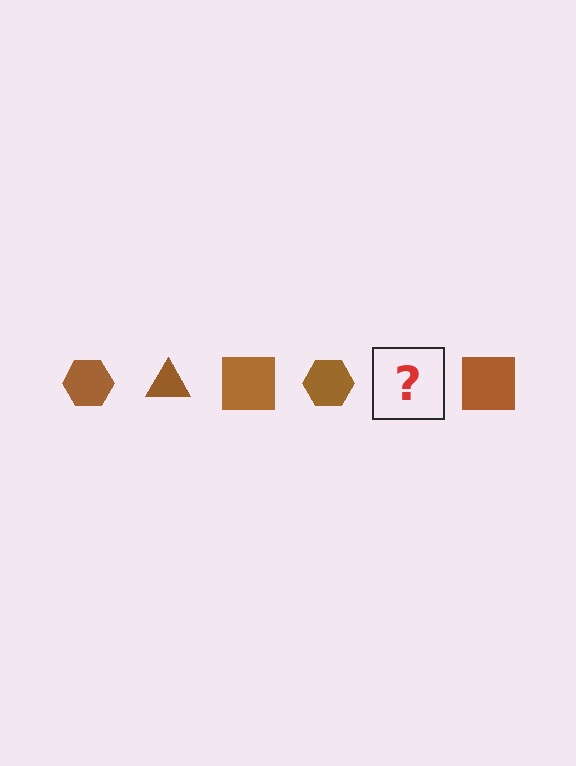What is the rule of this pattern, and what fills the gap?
The rule is that the pattern cycles through hexagon, triangle, square shapes in brown. The gap should be filled with a brown triangle.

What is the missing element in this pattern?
The missing element is a brown triangle.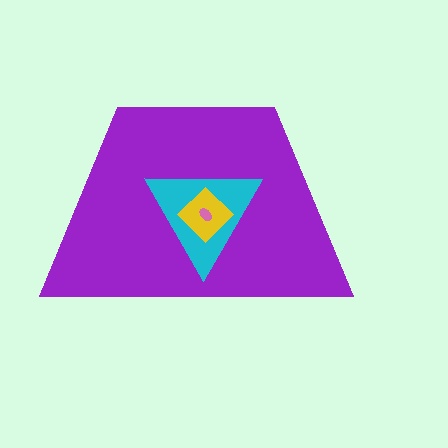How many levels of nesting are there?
4.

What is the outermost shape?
The purple trapezoid.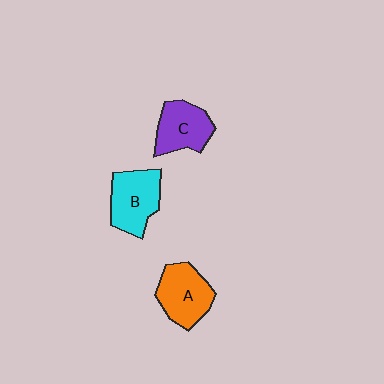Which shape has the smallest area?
Shape C (purple).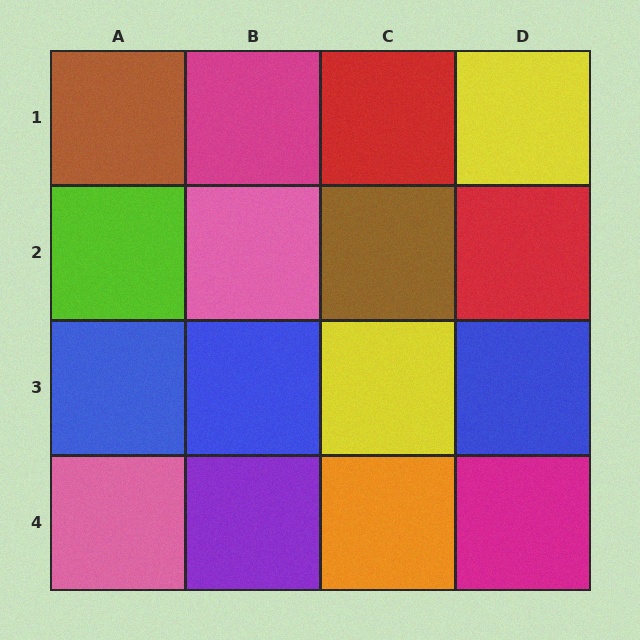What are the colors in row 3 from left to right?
Blue, blue, yellow, blue.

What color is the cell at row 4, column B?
Purple.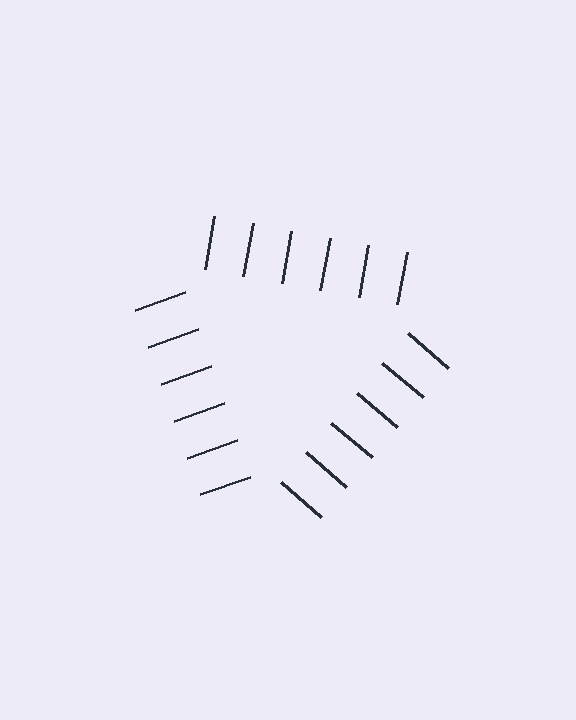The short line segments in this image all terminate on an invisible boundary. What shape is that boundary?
An illusory triangle — the line segments terminate on its edges but no continuous stroke is drawn.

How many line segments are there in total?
18 — 6 along each of the 3 edges.